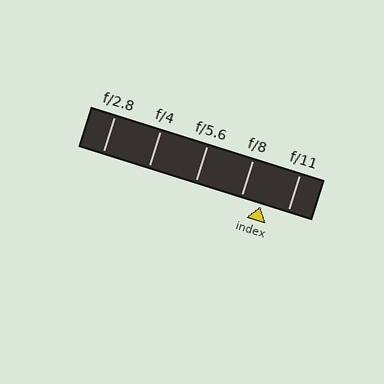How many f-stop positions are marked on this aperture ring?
There are 5 f-stop positions marked.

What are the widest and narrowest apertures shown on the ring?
The widest aperture shown is f/2.8 and the narrowest is f/11.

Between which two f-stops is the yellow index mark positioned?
The index mark is between f/8 and f/11.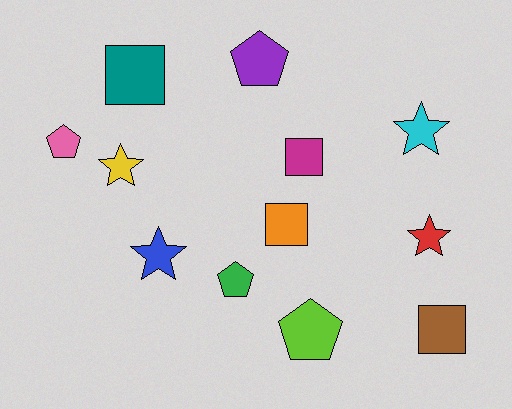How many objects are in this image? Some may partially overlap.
There are 12 objects.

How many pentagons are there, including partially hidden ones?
There are 4 pentagons.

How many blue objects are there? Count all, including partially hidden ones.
There is 1 blue object.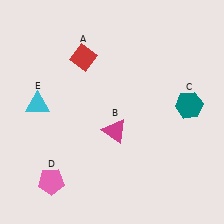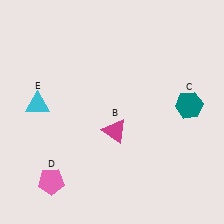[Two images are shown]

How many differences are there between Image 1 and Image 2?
There is 1 difference between the two images.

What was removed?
The red diamond (A) was removed in Image 2.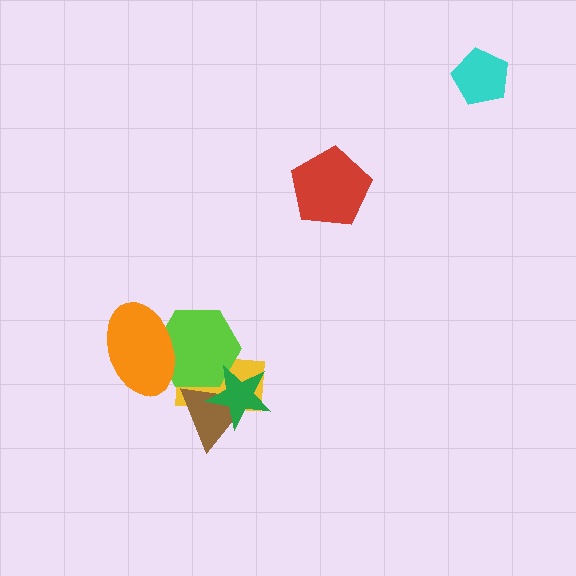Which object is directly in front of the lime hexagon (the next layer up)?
The orange ellipse is directly in front of the lime hexagon.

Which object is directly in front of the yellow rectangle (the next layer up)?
The brown triangle is directly in front of the yellow rectangle.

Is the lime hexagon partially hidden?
Yes, it is partially covered by another shape.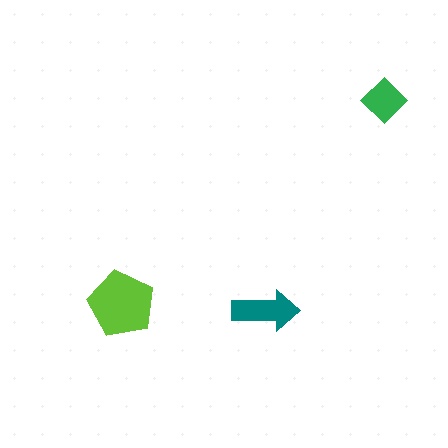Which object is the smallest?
The green diamond.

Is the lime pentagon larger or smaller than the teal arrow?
Larger.